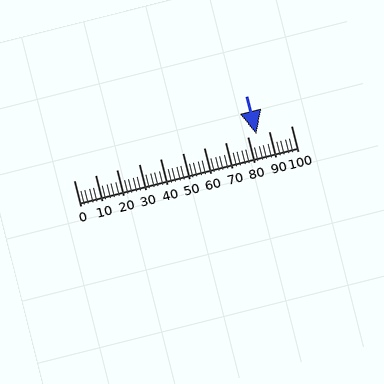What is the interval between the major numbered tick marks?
The major tick marks are spaced 10 units apart.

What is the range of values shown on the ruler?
The ruler shows values from 0 to 100.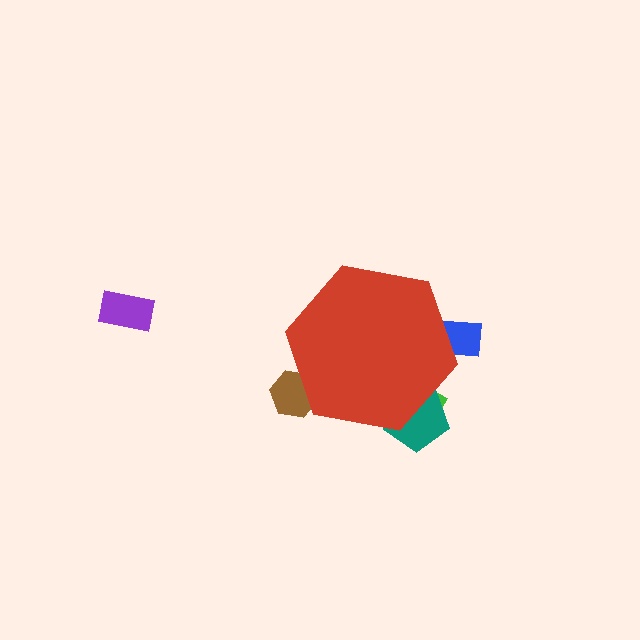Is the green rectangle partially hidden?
Yes, the green rectangle is partially hidden behind the red hexagon.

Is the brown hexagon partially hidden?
Yes, the brown hexagon is partially hidden behind the red hexagon.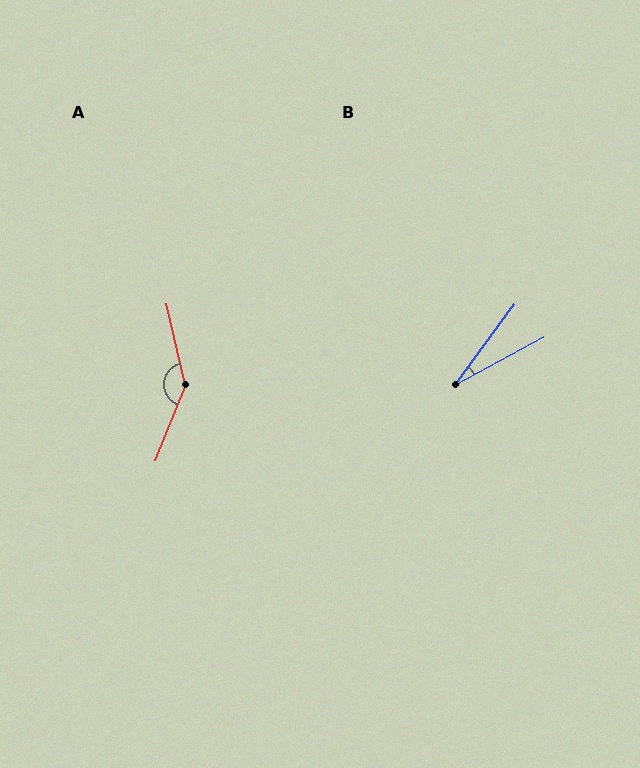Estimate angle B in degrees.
Approximately 25 degrees.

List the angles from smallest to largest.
B (25°), A (146°).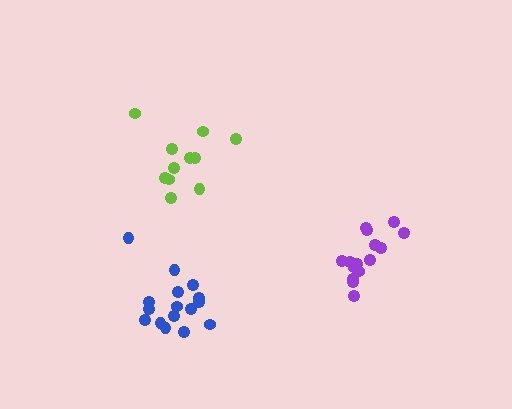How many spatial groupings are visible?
There are 3 spatial groupings.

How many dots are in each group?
Group 1: 16 dots, Group 2: 11 dots, Group 3: 15 dots (42 total).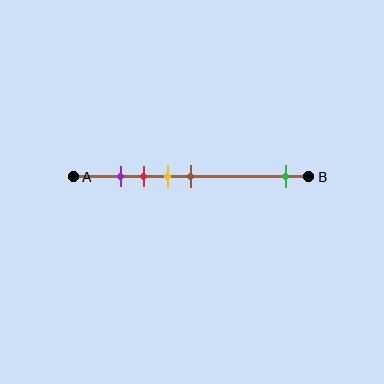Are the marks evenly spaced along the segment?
No, the marks are not evenly spaced.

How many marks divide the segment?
There are 5 marks dividing the segment.